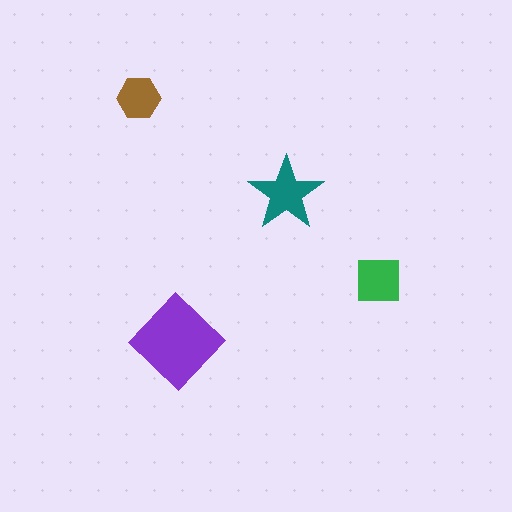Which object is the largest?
The purple diamond.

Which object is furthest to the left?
The brown hexagon is leftmost.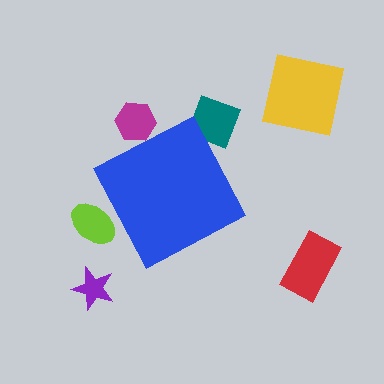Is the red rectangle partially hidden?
No, the red rectangle is fully visible.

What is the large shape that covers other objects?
A blue diamond.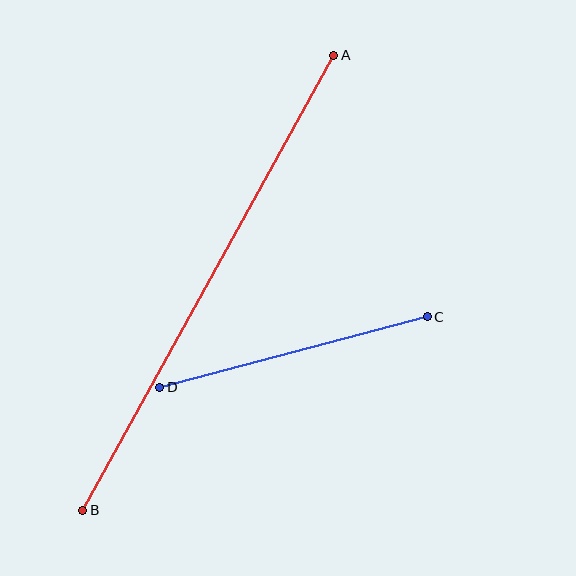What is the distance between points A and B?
The distance is approximately 520 pixels.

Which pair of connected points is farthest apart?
Points A and B are farthest apart.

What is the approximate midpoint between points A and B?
The midpoint is at approximately (208, 283) pixels.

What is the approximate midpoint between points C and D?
The midpoint is at approximately (294, 352) pixels.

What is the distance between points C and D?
The distance is approximately 276 pixels.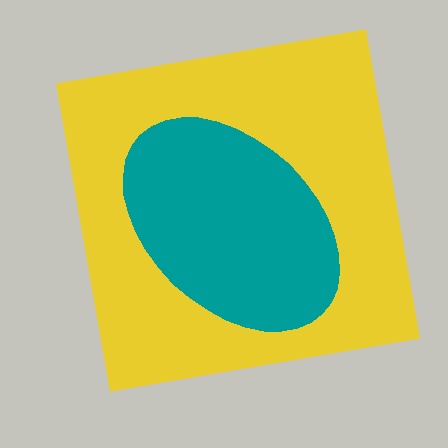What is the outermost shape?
The yellow square.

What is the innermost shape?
The teal ellipse.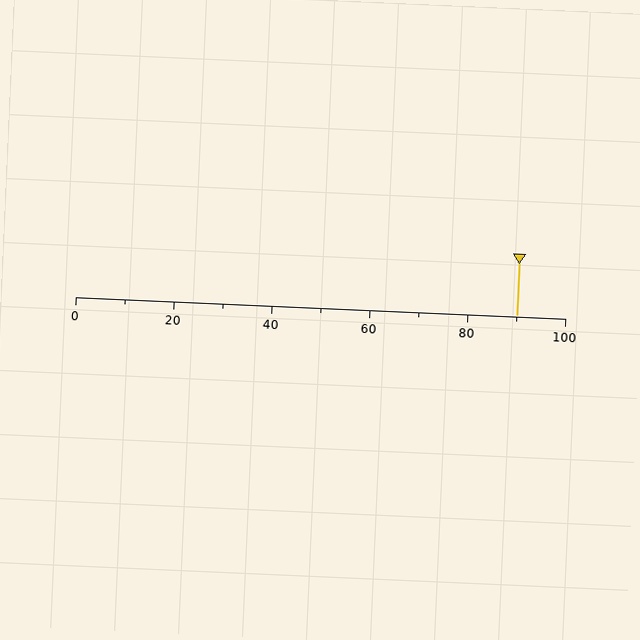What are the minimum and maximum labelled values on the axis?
The axis runs from 0 to 100.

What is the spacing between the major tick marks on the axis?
The major ticks are spaced 20 apart.